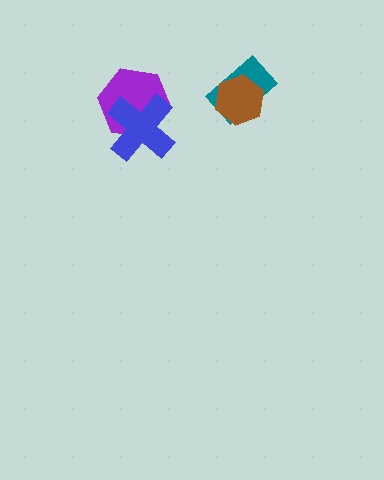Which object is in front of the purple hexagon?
The blue cross is in front of the purple hexagon.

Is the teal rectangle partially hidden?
Yes, it is partially covered by another shape.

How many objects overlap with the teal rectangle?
1 object overlaps with the teal rectangle.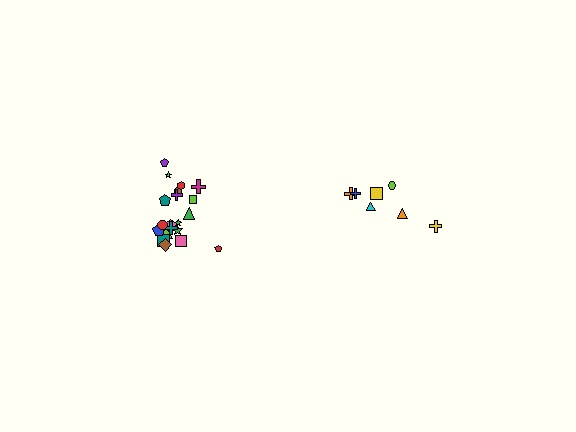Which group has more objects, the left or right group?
The left group.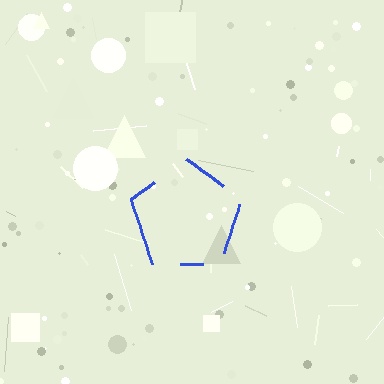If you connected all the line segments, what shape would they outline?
They would outline a pentagon.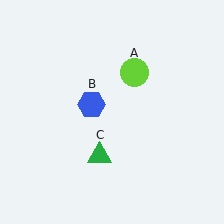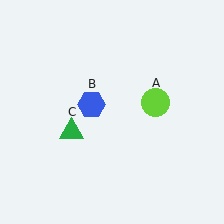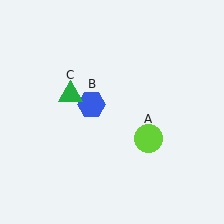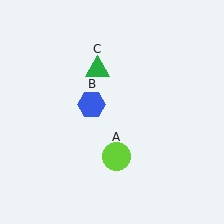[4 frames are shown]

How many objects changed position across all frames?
2 objects changed position: lime circle (object A), green triangle (object C).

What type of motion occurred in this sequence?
The lime circle (object A), green triangle (object C) rotated clockwise around the center of the scene.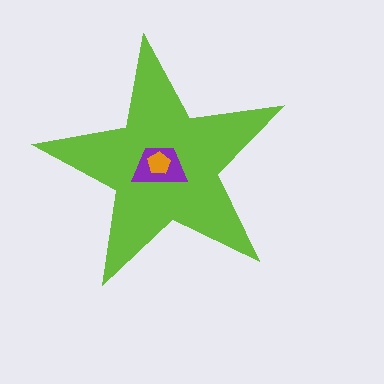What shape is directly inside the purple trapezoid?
The orange pentagon.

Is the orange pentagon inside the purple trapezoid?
Yes.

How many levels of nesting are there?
3.